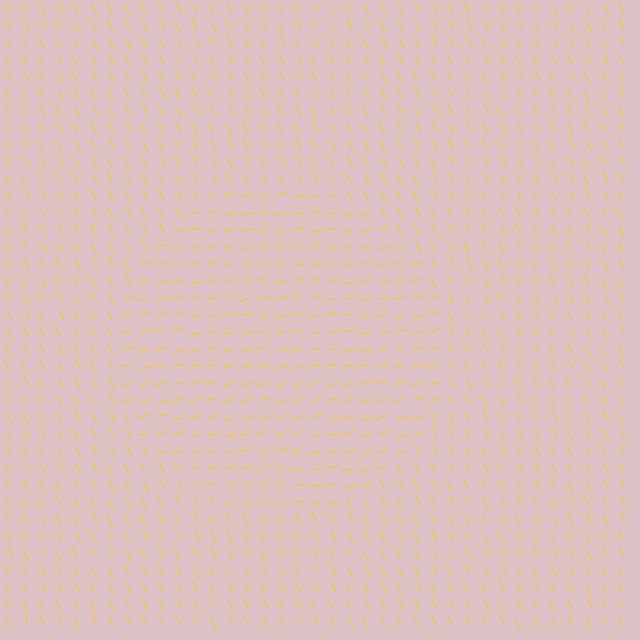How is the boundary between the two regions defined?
The boundary is defined purely by a change in line orientation (approximately 82 degrees difference). All lines are the same color and thickness.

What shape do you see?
I see a circle.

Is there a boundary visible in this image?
Yes, there is a texture boundary formed by a change in line orientation.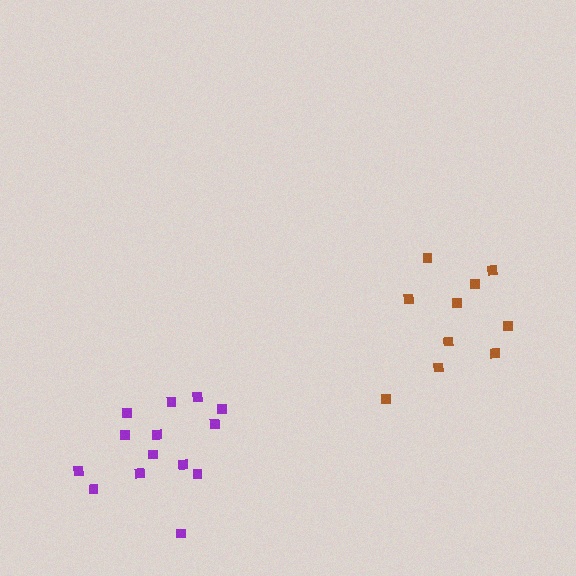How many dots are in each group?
Group 1: 10 dots, Group 2: 14 dots (24 total).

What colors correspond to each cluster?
The clusters are colored: brown, purple.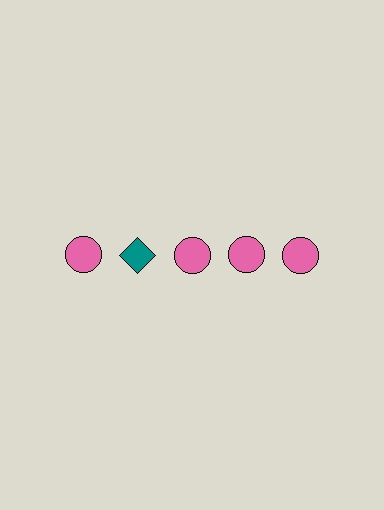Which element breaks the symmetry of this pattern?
The teal diamond in the top row, second from left column breaks the symmetry. All other shapes are pink circles.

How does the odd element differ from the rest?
It differs in both color (teal instead of pink) and shape (diamond instead of circle).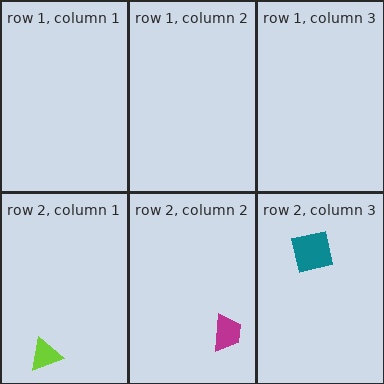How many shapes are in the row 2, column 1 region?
1.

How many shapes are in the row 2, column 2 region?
1.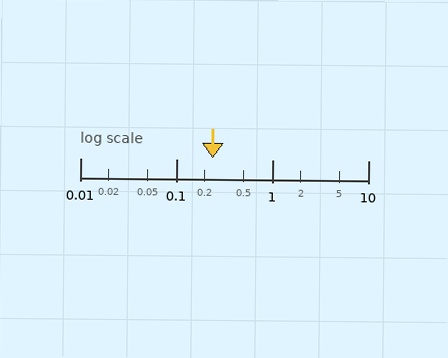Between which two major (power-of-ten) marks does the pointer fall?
The pointer is between 0.1 and 1.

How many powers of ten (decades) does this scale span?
The scale spans 3 decades, from 0.01 to 10.